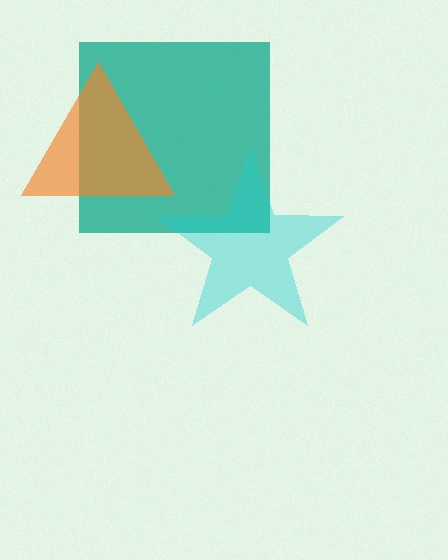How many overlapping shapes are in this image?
There are 3 overlapping shapes in the image.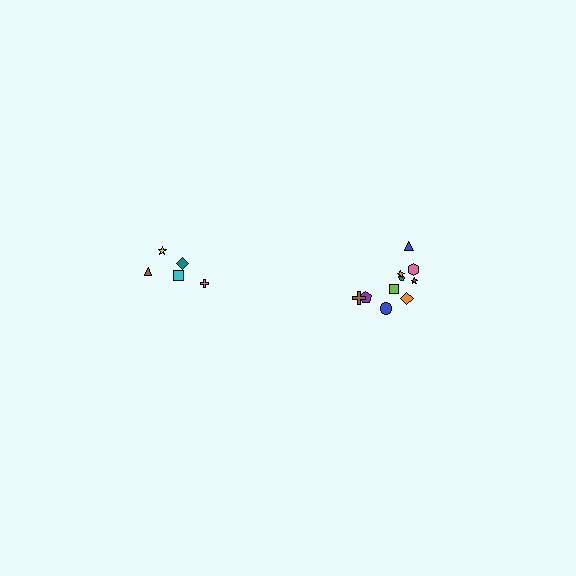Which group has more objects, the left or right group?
The right group.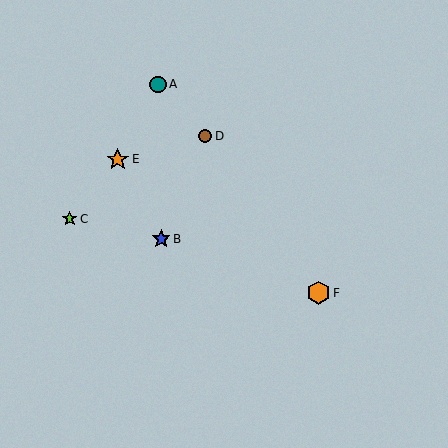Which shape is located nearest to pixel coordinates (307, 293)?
The orange hexagon (labeled F) at (318, 293) is nearest to that location.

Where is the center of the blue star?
The center of the blue star is at (161, 239).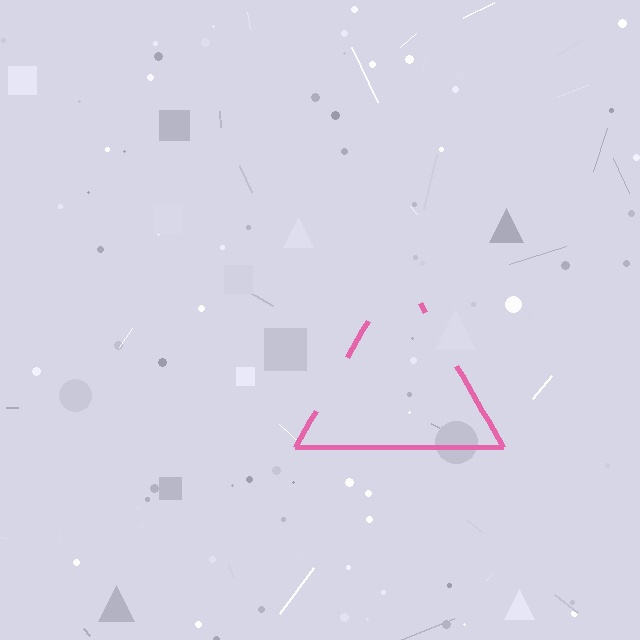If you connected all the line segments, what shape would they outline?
They would outline a triangle.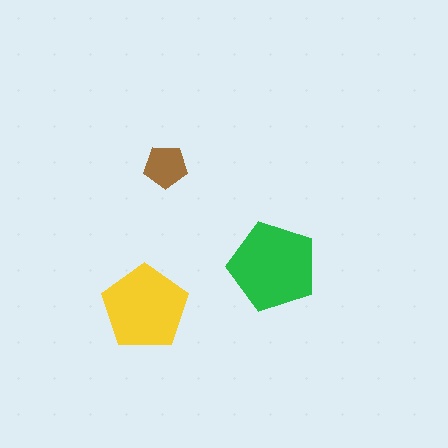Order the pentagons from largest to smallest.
the green one, the yellow one, the brown one.